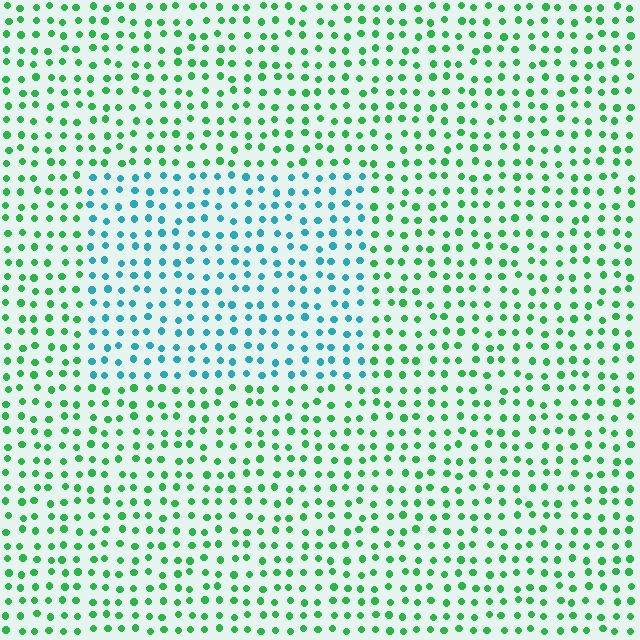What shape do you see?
I see a rectangle.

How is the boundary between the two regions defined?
The boundary is defined purely by a slight shift in hue (about 54 degrees). Spacing, size, and orientation are identical on both sides.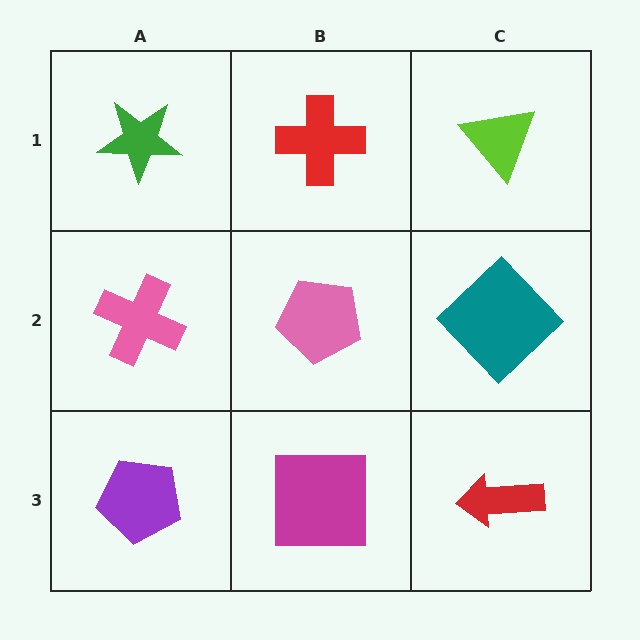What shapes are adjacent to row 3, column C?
A teal diamond (row 2, column C), a magenta square (row 3, column B).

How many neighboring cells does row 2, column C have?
3.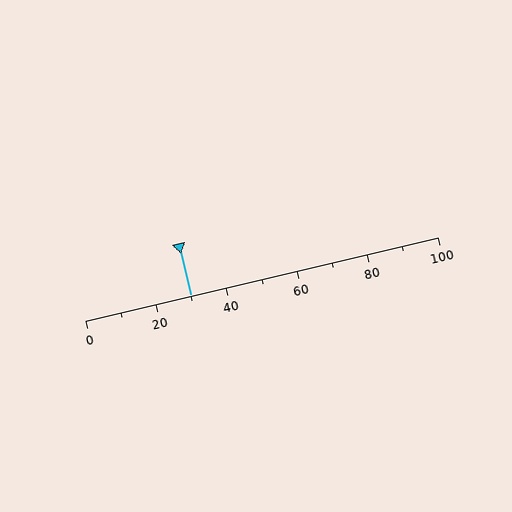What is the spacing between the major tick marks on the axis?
The major ticks are spaced 20 apart.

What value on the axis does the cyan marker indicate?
The marker indicates approximately 30.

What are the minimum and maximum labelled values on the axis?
The axis runs from 0 to 100.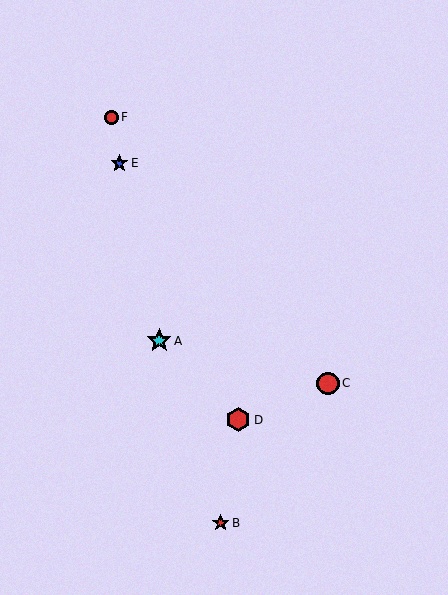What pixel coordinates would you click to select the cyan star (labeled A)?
Click at (159, 341) to select the cyan star A.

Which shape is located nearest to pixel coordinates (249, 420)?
The red hexagon (labeled D) at (238, 420) is nearest to that location.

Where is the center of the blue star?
The center of the blue star is at (119, 163).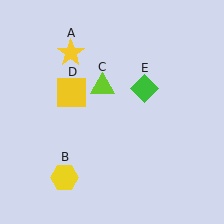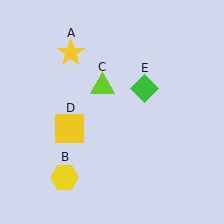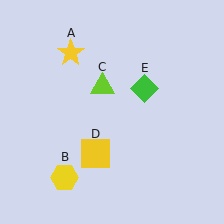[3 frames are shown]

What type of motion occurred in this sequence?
The yellow square (object D) rotated counterclockwise around the center of the scene.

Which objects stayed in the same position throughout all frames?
Yellow star (object A) and yellow hexagon (object B) and lime triangle (object C) and green diamond (object E) remained stationary.